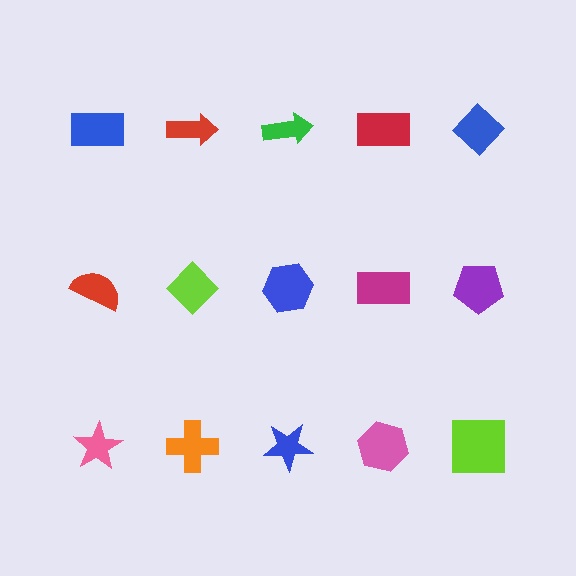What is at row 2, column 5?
A purple pentagon.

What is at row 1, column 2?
A red arrow.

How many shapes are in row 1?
5 shapes.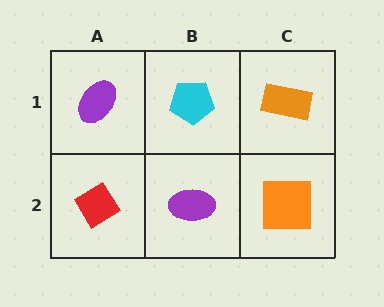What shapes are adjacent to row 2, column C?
An orange rectangle (row 1, column C), a purple ellipse (row 2, column B).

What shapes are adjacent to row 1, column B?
A purple ellipse (row 2, column B), a purple ellipse (row 1, column A), an orange rectangle (row 1, column C).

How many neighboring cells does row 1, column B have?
3.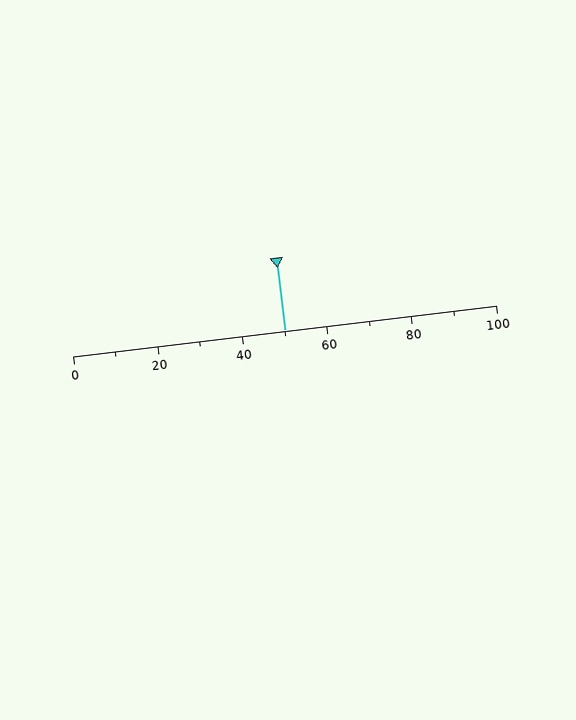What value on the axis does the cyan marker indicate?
The marker indicates approximately 50.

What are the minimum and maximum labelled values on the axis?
The axis runs from 0 to 100.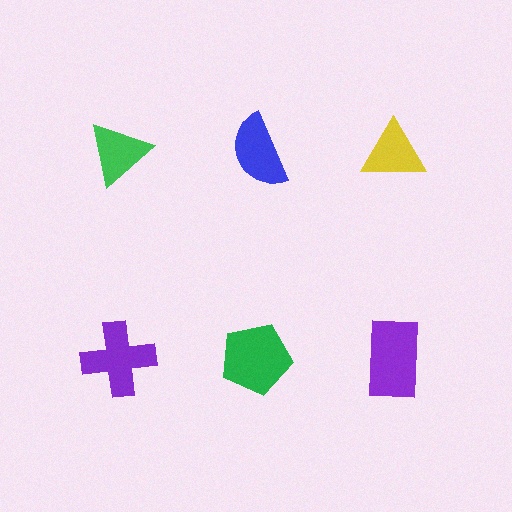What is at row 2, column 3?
A purple rectangle.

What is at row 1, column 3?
A yellow triangle.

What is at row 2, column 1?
A purple cross.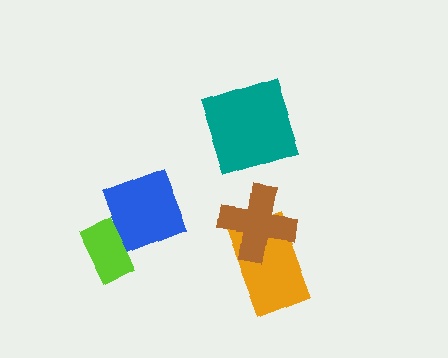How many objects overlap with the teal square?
0 objects overlap with the teal square.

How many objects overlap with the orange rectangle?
1 object overlaps with the orange rectangle.